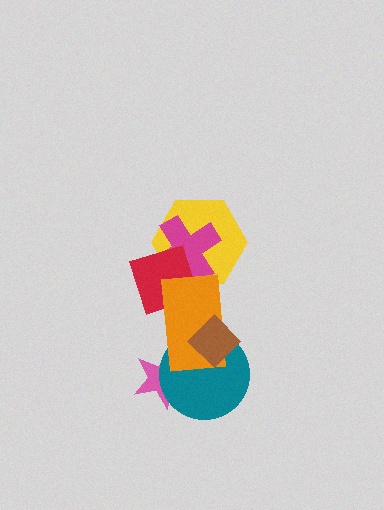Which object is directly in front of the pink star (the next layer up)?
The teal circle is directly in front of the pink star.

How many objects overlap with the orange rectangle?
5 objects overlap with the orange rectangle.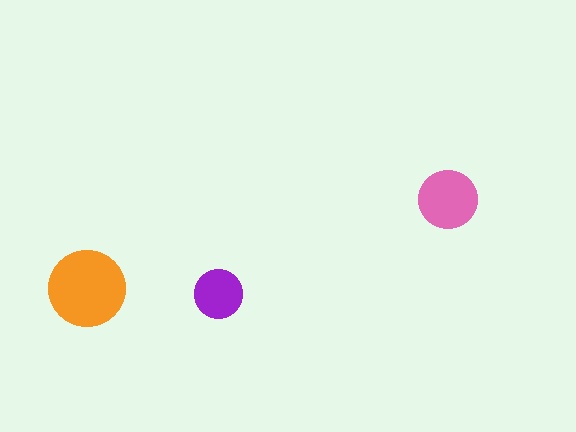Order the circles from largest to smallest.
the orange one, the pink one, the purple one.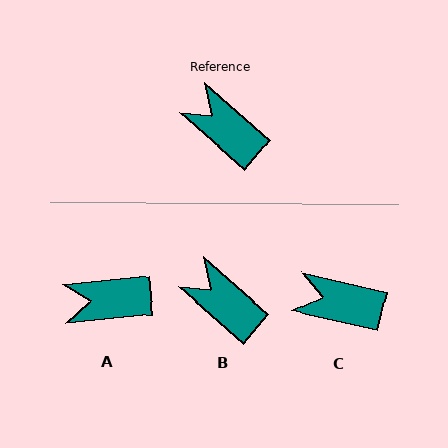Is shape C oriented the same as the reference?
No, it is off by about 28 degrees.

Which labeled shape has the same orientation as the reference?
B.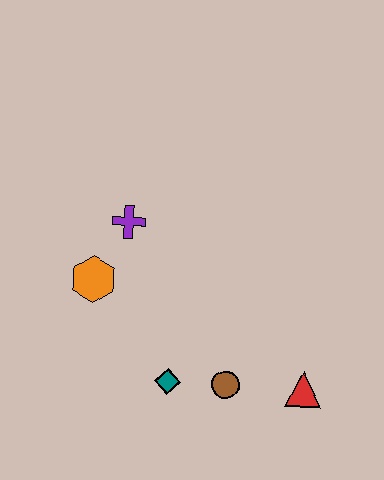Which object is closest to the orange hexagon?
The purple cross is closest to the orange hexagon.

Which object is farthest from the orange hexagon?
The red triangle is farthest from the orange hexagon.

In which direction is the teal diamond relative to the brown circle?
The teal diamond is to the left of the brown circle.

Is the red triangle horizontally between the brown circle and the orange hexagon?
No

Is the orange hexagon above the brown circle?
Yes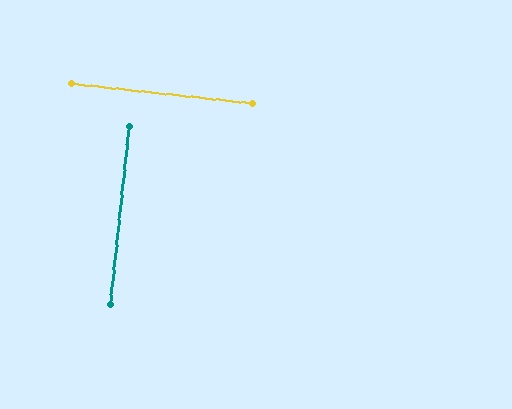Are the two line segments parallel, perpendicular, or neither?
Perpendicular — they meet at approximately 90°.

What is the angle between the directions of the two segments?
Approximately 90 degrees.